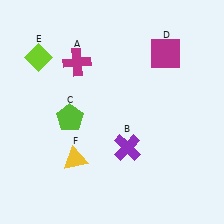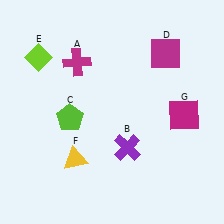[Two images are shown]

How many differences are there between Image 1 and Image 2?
There is 1 difference between the two images.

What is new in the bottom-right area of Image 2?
A magenta square (G) was added in the bottom-right area of Image 2.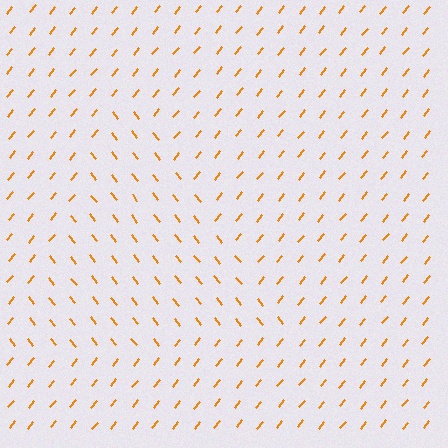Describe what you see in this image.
The image is filled with small orange line segments. A triangle region in the image has lines oriented differently from the surrounding lines, creating a visible texture boundary.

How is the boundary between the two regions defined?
The boundary is defined purely by a change in line orientation (approximately 76 degrees difference). All lines are the same color and thickness.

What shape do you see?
I see a triangle.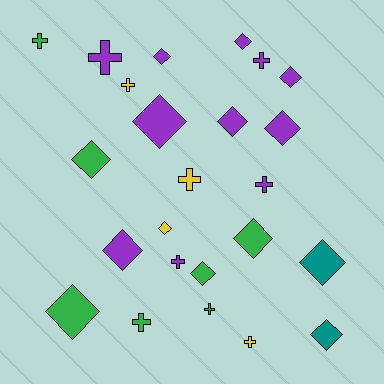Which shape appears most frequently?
Diamond, with 14 objects.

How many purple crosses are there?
There are 4 purple crosses.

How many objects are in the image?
There are 24 objects.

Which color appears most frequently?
Purple, with 11 objects.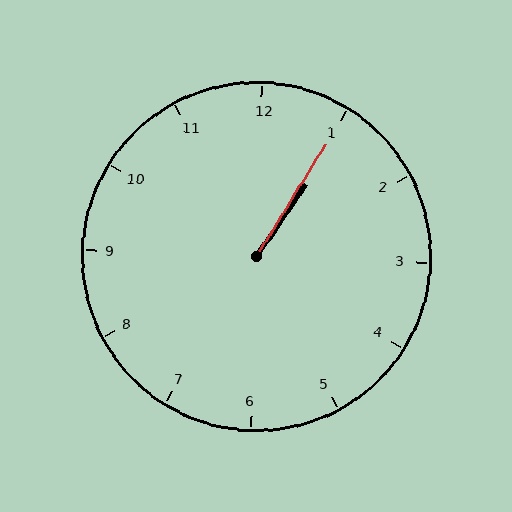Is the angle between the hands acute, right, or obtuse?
It is acute.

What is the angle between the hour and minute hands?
Approximately 2 degrees.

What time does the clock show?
1:05.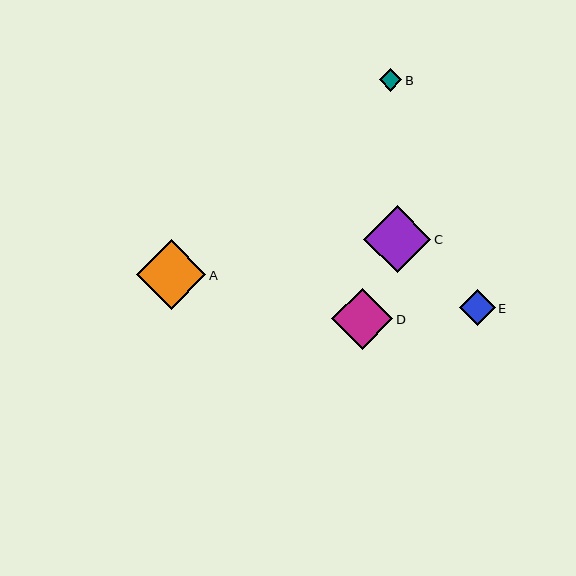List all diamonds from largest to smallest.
From largest to smallest: A, C, D, E, B.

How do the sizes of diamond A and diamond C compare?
Diamond A and diamond C are approximately the same size.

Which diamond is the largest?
Diamond A is the largest with a size of approximately 70 pixels.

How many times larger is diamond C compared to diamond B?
Diamond C is approximately 3.0 times the size of diamond B.